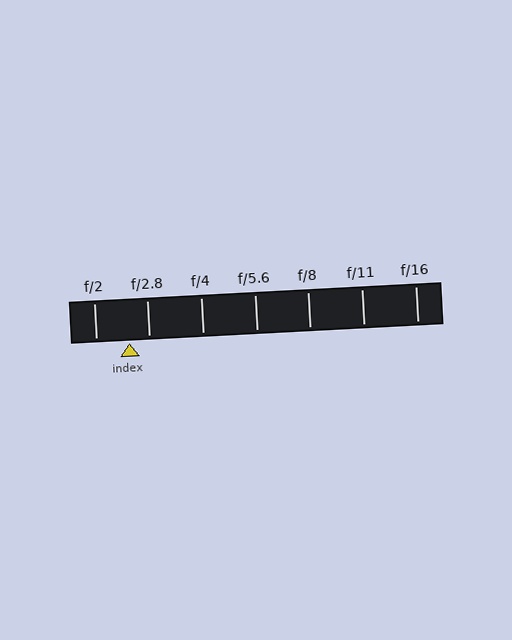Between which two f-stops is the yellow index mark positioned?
The index mark is between f/2 and f/2.8.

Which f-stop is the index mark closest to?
The index mark is closest to f/2.8.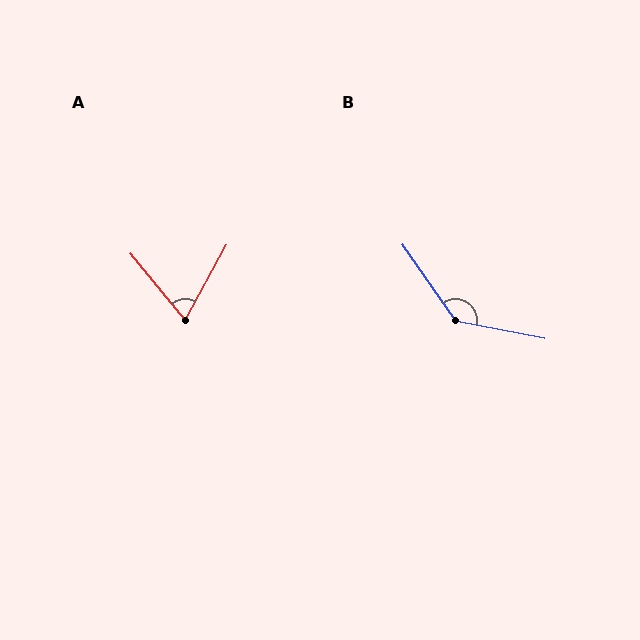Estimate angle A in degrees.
Approximately 68 degrees.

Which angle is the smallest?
A, at approximately 68 degrees.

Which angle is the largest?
B, at approximately 136 degrees.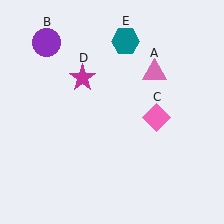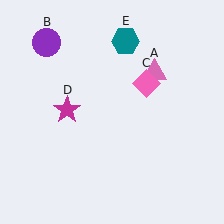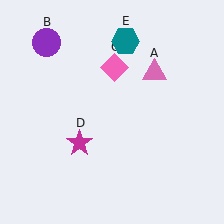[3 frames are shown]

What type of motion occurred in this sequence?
The pink diamond (object C), magenta star (object D) rotated counterclockwise around the center of the scene.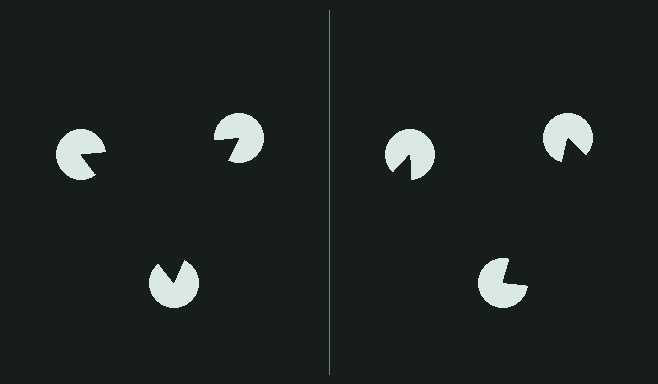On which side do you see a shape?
An illusory triangle appears on the left side. On the right side the wedge cuts are rotated, so no coherent shape forms.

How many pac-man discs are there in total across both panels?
6 — 3 on each side.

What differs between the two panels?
The pac-man discs are positioned identically on both sides; only the wedge orientations differ. On the left they align to a triangle; on the right they are misaligned.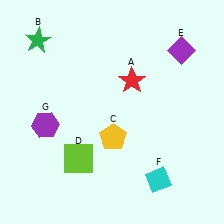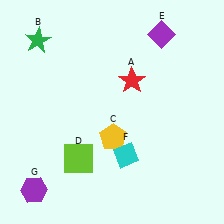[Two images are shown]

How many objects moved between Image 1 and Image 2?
3 objects moved between the two images.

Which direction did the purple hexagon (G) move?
The purple hexagon (G) moved down.